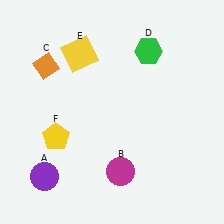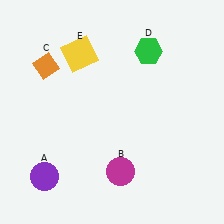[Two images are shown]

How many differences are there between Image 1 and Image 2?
There is 1 difference between the two images.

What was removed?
The yellow pentagon (F) was removed in Image 2.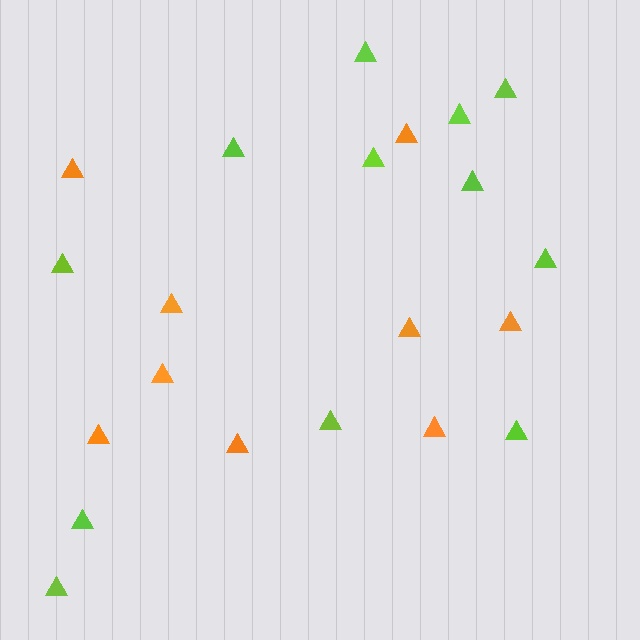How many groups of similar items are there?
There are 2 groups: one group of lime triangles (12) and one group of orange triangles (9).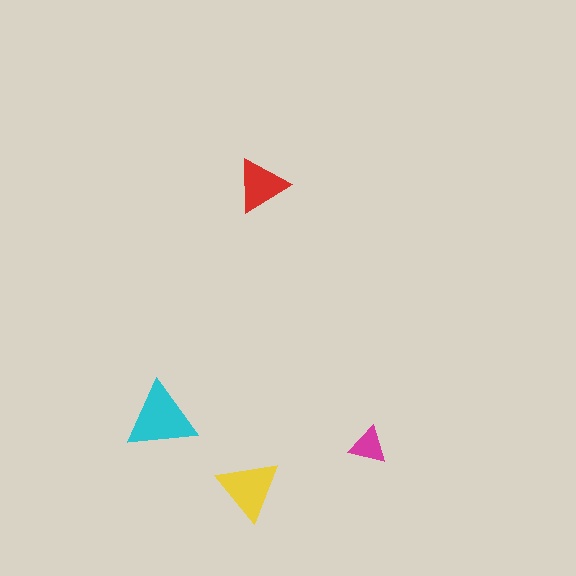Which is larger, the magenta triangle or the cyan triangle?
The cyan one.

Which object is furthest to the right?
The magenta triangle is rightmost.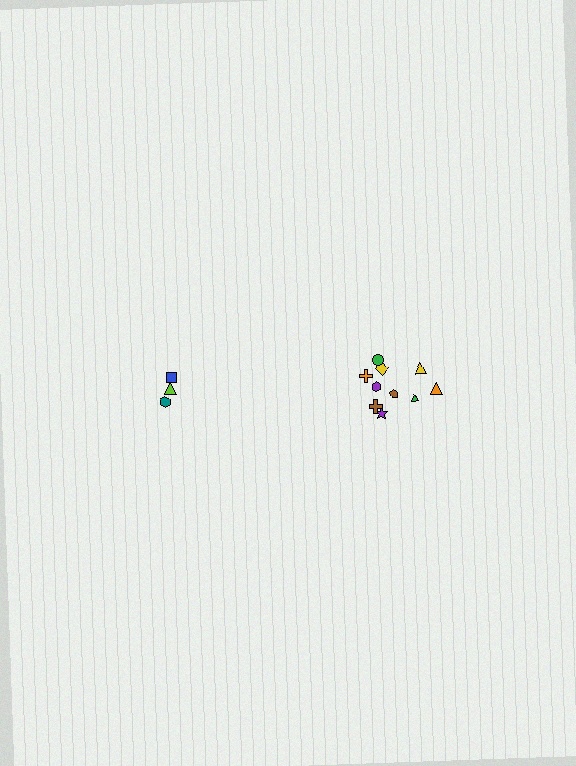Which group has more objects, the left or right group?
The right group.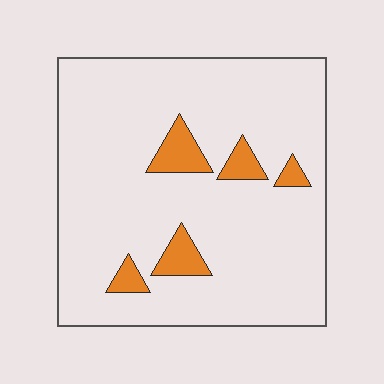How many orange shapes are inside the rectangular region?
5.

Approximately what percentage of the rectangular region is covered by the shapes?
Approximately 10%.